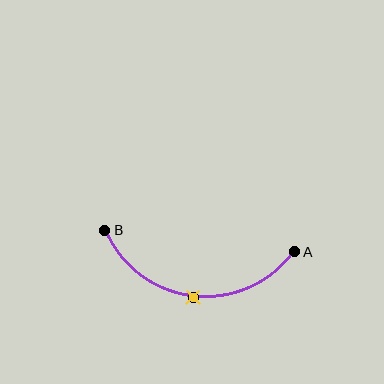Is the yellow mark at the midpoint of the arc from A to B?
Yes. The yellow mark lies on the arc at equal arc-length from both A and B — it is the arc midpoint.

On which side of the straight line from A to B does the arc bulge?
The arc bulges below the straight line connecting A and B.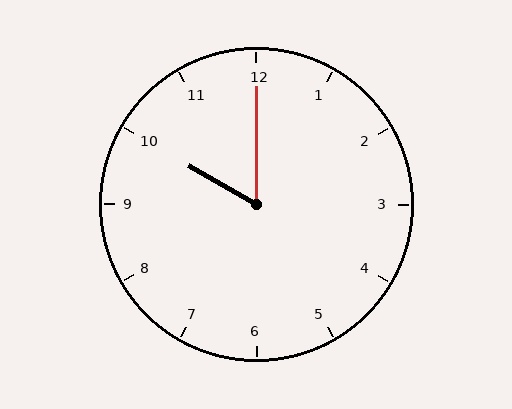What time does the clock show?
10:00.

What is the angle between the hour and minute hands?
Approximately 60 degrees.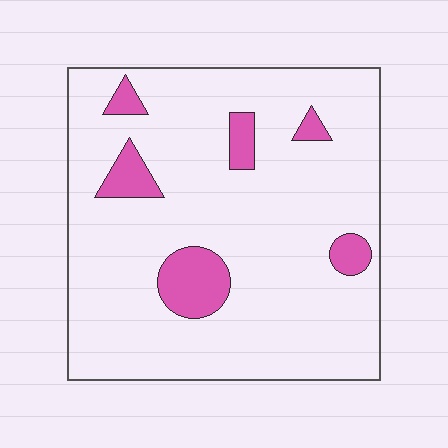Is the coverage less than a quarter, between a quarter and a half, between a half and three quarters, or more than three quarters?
Less than a quarter.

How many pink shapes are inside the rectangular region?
6.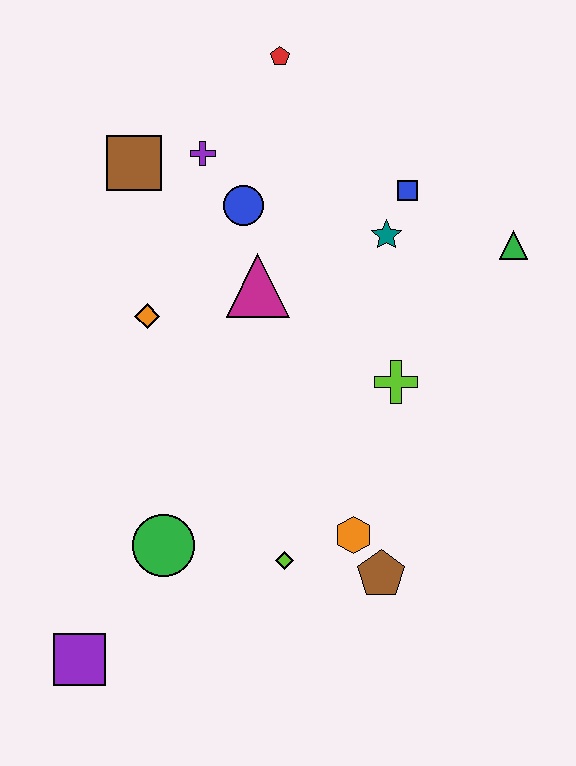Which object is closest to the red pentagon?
The purple cross is closest to the red pentagon.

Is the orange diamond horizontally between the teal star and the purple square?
Yes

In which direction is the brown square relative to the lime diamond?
The brown square is above the lime diamond.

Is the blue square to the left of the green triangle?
Yes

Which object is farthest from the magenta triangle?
The purple square is farthest from the magenta triangle.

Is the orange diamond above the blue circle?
No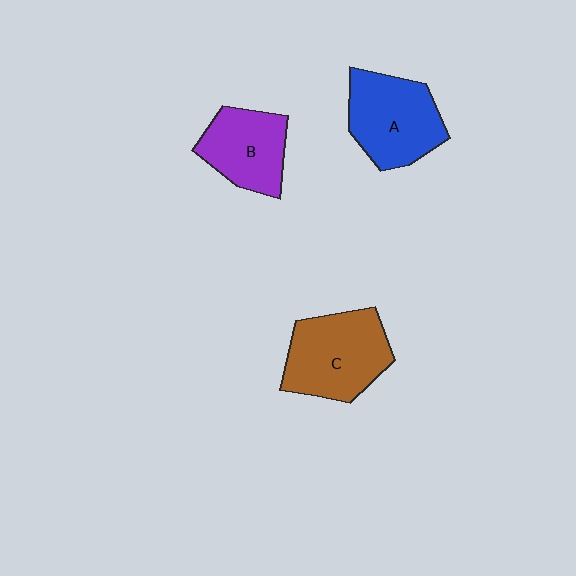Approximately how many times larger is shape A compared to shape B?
Approximately 1.2 times.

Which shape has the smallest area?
Shape B (purple).